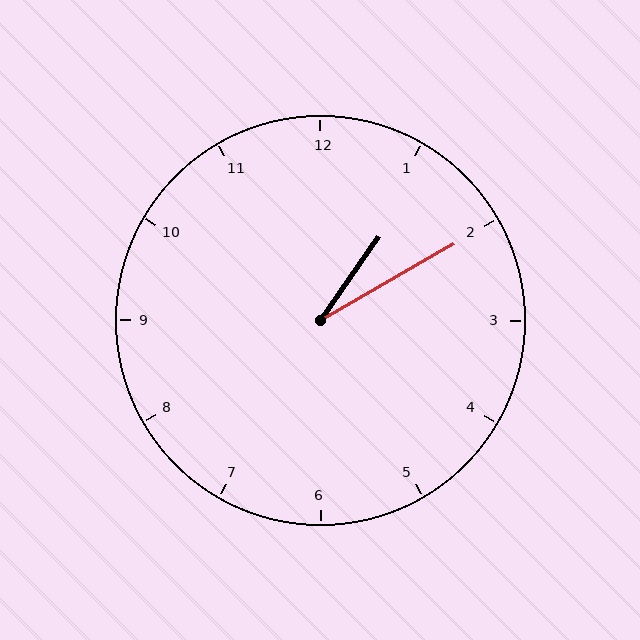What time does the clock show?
1:10.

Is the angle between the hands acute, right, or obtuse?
It is acute.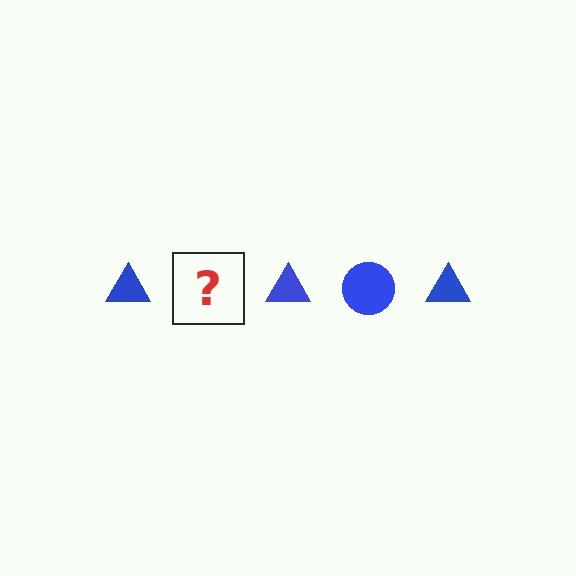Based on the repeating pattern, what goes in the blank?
The blank should be a blue circle.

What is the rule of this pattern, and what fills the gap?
The rule is that the pattern cycles through triangle, circle shapes in blue. The gap should be filled with a blue circle.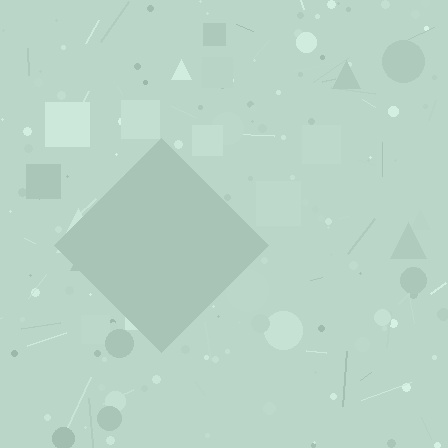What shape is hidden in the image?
A diamond is hidden in the image.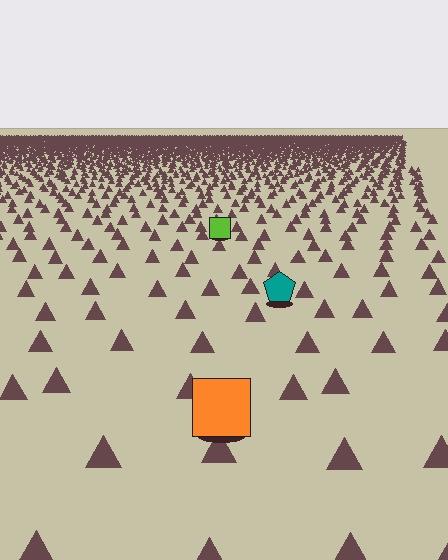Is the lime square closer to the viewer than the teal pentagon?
No. The teal pentagon is closer — you can tell from the texture gradient: the ground texture is coarser near it.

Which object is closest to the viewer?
The orange square is closest. The texture marks near it are larger and more spread out.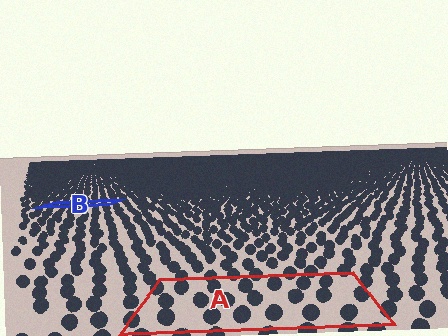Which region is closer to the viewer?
Region A is closer. The texture elements there are larger and more spread out.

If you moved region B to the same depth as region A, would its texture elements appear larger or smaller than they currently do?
They would appear larger. At a closer depth, the same texture elements are projected at a bigger on-screen size.